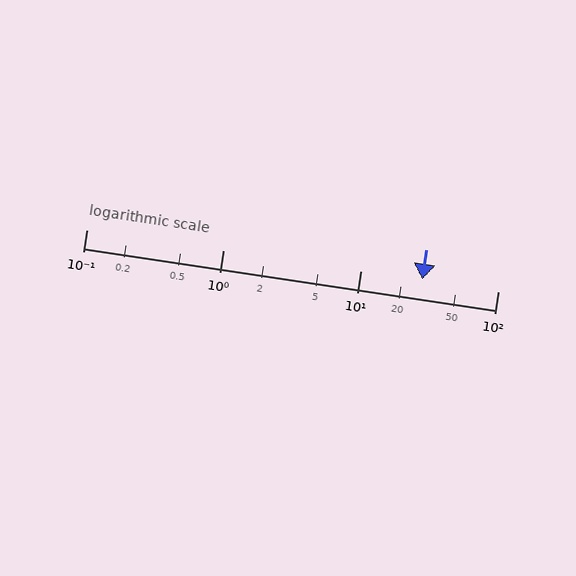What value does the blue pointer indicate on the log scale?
The pointer indicates approximately 28.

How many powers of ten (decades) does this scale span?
The scale spans 3 decades, from 0.1 to 100.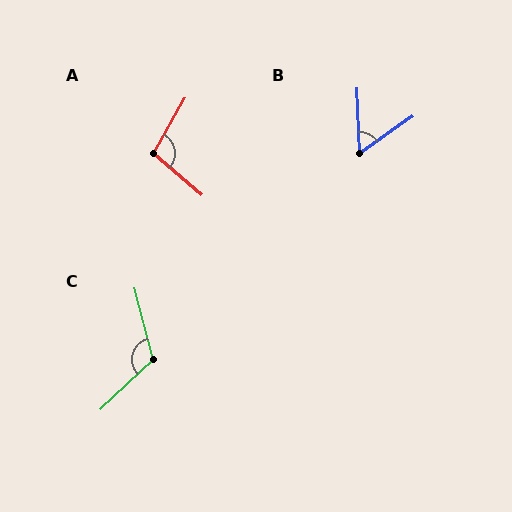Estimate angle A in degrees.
Approximately 101 degrees.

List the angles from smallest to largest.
B (57°), A (101°), C (119°).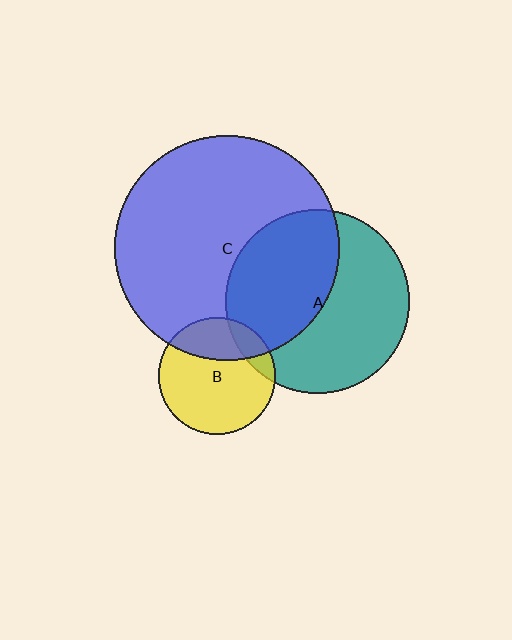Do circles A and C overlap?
Yes.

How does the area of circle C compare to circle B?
Approximately 3.7 times.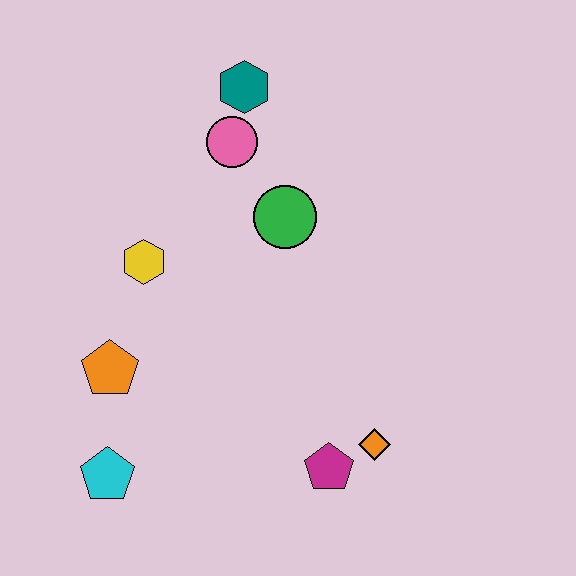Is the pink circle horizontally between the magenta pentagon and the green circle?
No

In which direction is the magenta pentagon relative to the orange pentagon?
The magenta pentagon is to the right of the orange pentagon.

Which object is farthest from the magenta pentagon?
The teal hexagon is farthest from the magenta pentagon.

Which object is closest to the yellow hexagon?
The orange pentagon is closest to the yellow hexagon.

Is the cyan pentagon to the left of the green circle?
Yes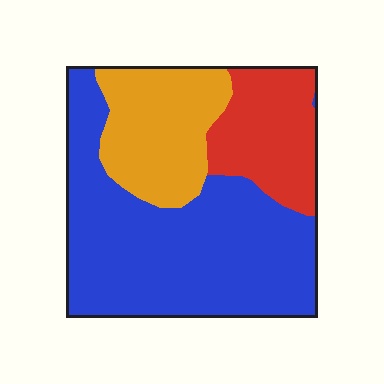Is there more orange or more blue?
Blue.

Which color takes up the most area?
Blue, at roughly 55%.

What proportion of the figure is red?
Red takes up less than a quarter of the figure.